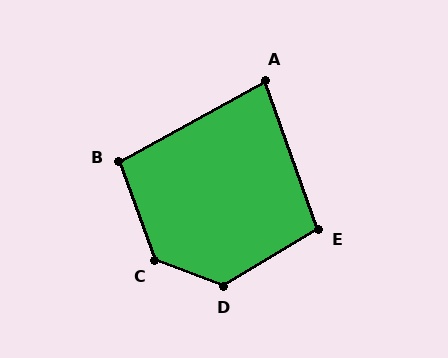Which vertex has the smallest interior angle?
A, at approximately 81 degrees.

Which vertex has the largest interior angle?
C, at approximately 130 degrees.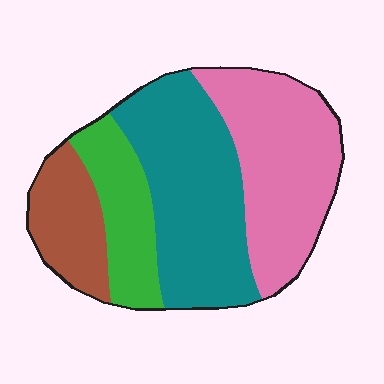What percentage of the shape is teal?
Teal covers around 35% of the shape.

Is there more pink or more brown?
Pink.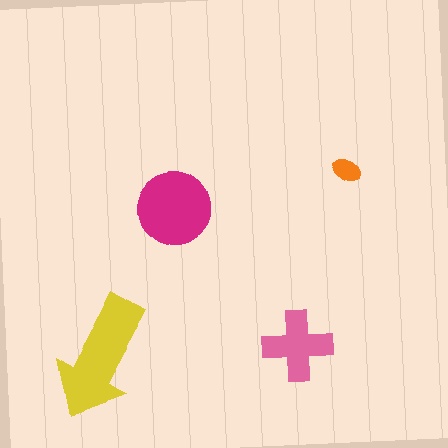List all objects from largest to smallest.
The yellow arrow, the magenta circle, the pink cross, the orange ellipse.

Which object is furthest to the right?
The orange ellipse is rightmost.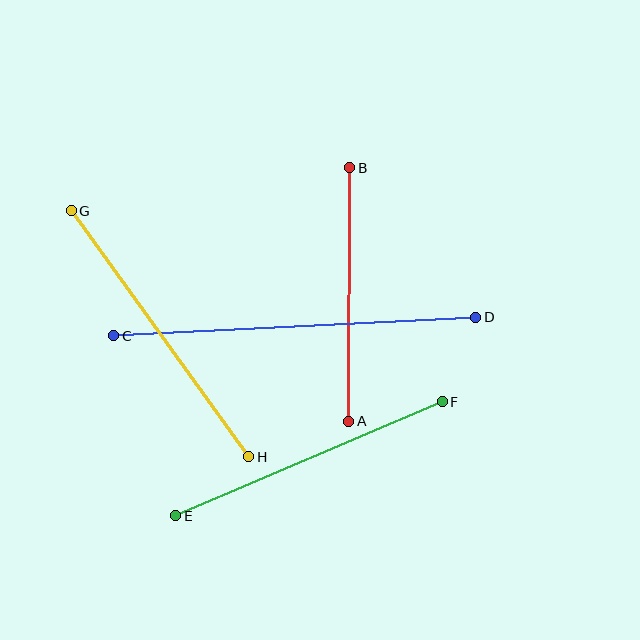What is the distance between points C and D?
The distance is approximately 362 pixels.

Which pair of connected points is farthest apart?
Points C and D are farthest apart.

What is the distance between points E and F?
The distance is approximately 290 pixels.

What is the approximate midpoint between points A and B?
The midpoint is at approximately (349, 295) pixels.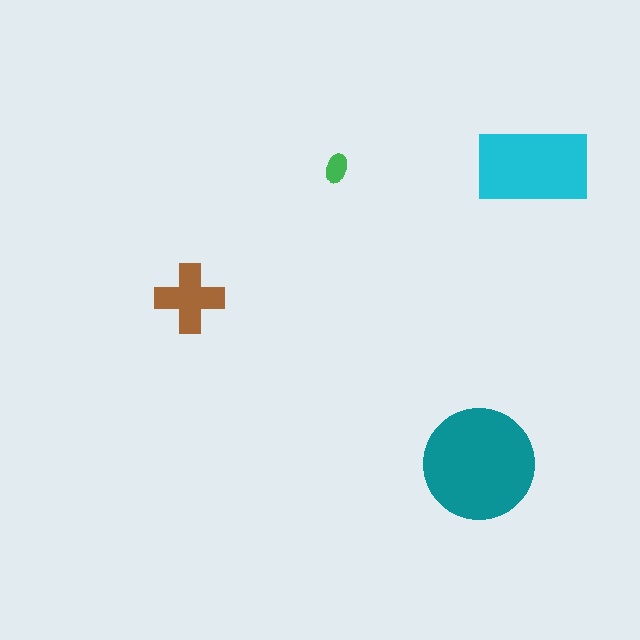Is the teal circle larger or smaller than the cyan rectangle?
Larger.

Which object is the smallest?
The green ellipse.